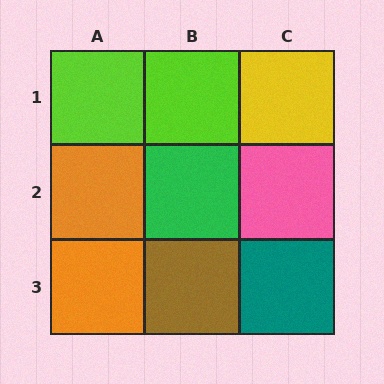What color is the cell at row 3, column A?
Orange.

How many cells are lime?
2 cells are lime.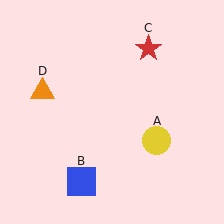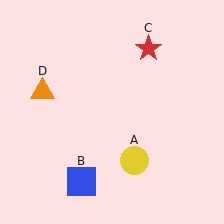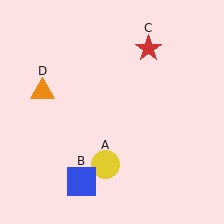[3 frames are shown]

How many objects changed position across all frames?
1 object changed position: yellow circle (object A).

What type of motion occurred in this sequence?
The yellow circle (object A) rotated clockwise around the center of the scene.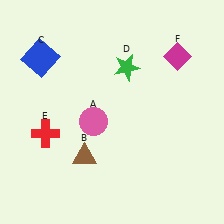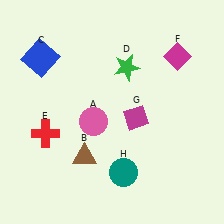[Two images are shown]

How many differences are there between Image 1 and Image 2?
There are 2 differences between the two images.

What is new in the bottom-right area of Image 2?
A magenta diamond (G) was added in the bottom-right area of Image 2.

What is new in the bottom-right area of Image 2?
A teal circle (H) was added in the bottom-right area of Image 2.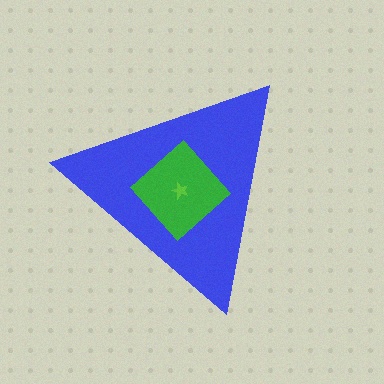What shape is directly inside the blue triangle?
The green diamond.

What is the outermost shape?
The blue triangle.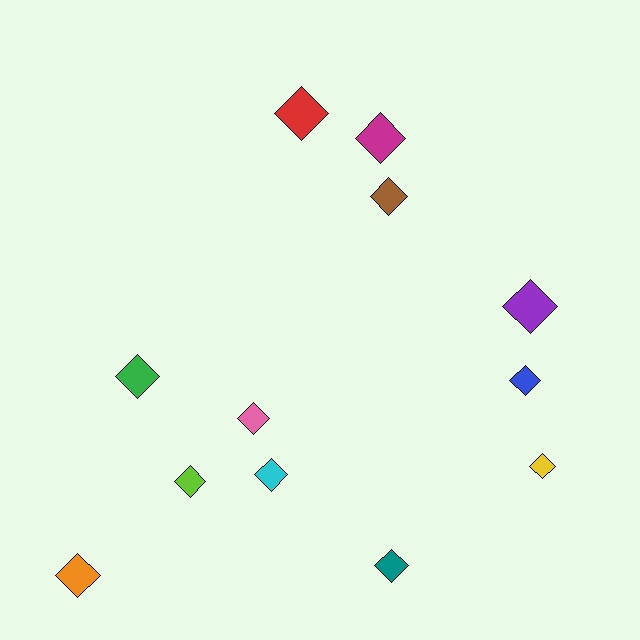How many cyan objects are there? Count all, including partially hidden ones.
There is 1 cyan object.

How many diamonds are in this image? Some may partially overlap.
There are 12 diamonds.